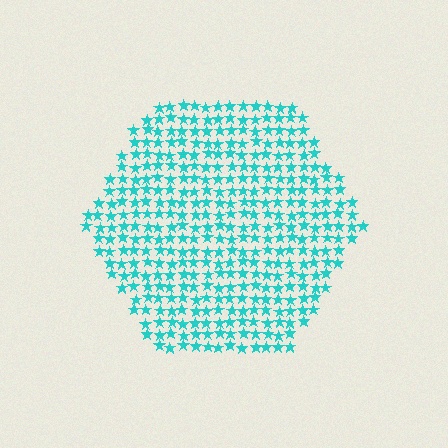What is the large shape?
The large shape is a hexagon.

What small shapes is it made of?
It is made of small stars.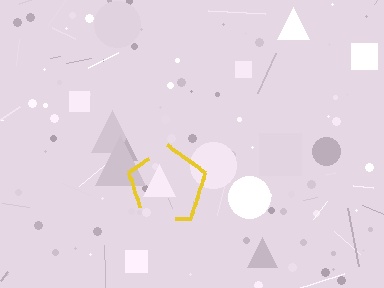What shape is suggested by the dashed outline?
The dashed outline suggests a pentagon.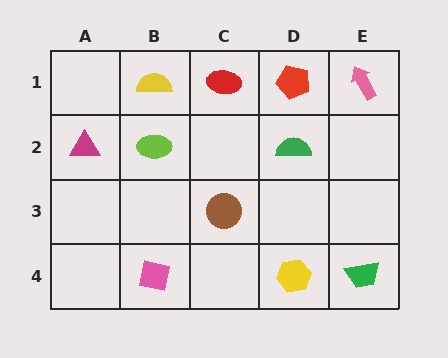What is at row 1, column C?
A red ellipse.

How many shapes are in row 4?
3 shapes.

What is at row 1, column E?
A pink arrow.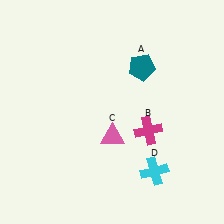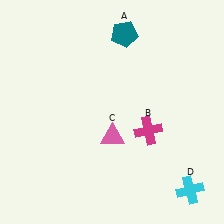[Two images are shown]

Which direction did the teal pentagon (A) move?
The teal pentagon (A) moved up.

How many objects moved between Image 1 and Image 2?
2 objects moved between the two images.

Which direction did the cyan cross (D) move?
The cyan cross (D) moved right.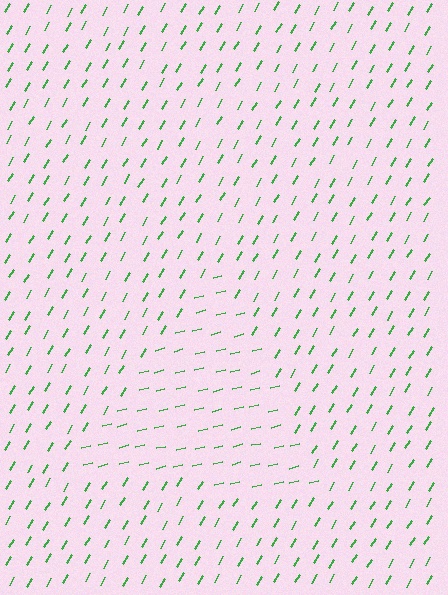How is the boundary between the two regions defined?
The boundary is defined purely by a change in line orientation (approximately 45 degrees difference). All lines are the same color and thickness.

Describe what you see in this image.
The image is filled with small green line segments. A triangle region in the image has lines oriented differently from the surrounding lines, creating a visible texture boundary.